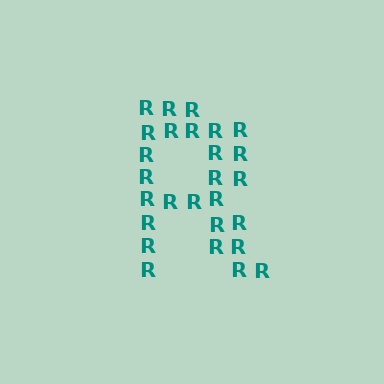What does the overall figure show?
The overall figure shows the letter R.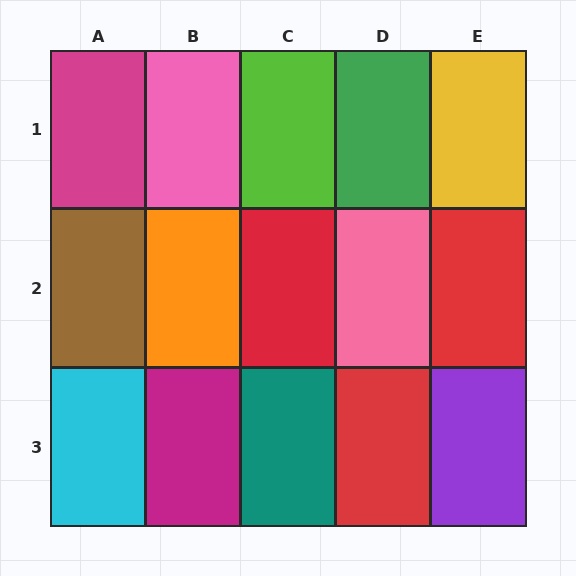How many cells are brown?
1 cell is brown.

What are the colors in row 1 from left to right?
Magenta, pink, lime, green, yellow.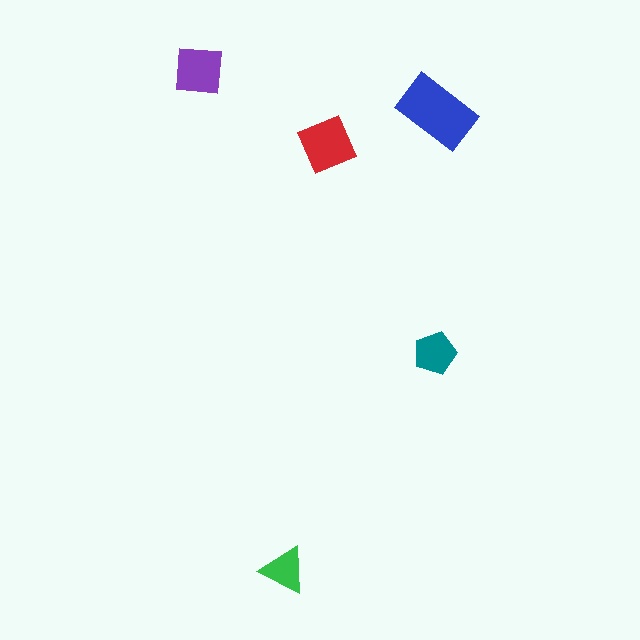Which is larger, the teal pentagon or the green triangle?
The teal pentagon.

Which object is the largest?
The blue rectangle.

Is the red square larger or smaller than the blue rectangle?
Smaller.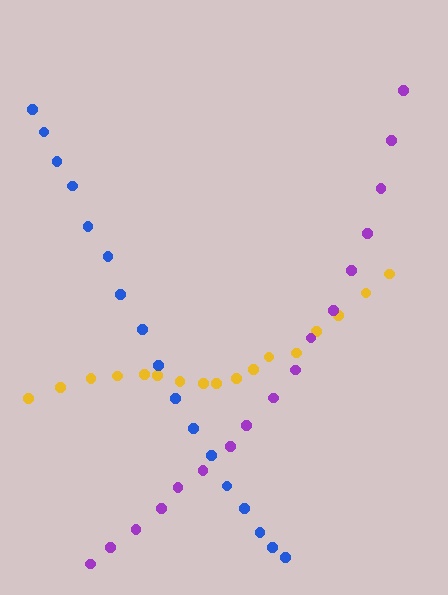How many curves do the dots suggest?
There are 3 distinct paths.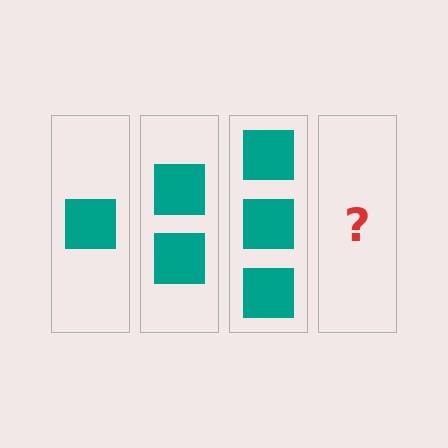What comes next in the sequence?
The next element should be 4 squares.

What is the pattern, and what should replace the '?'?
The pattern is that each step adds one more square. The '?' should be 4 squares.